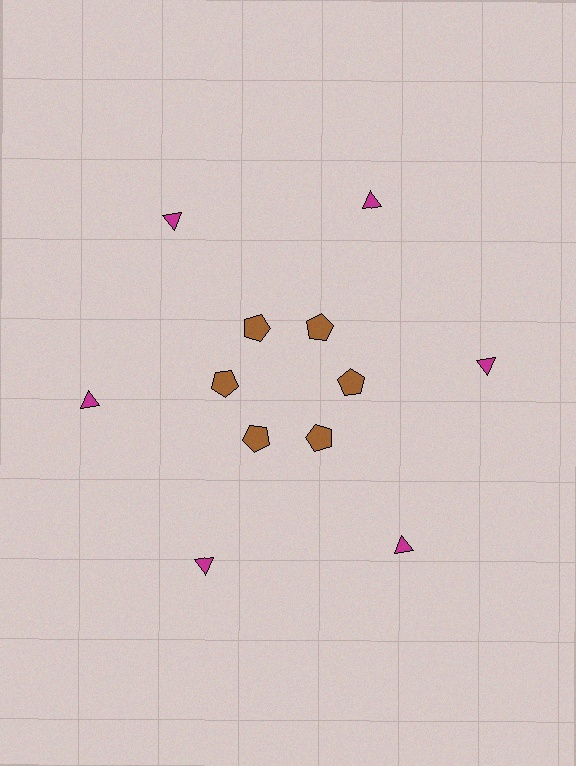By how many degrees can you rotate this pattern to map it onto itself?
The pattern maps onto itself every 60 degrees of rotation.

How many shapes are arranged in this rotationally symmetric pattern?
There are 12 shapes, arranged in 6 groups of 2.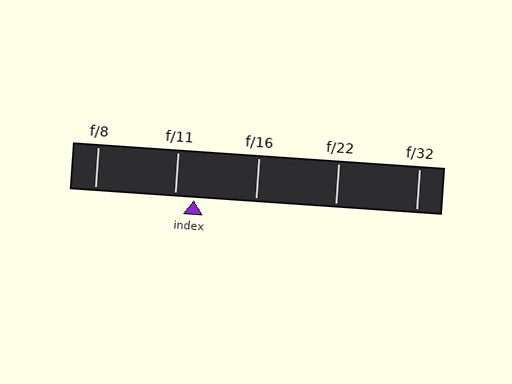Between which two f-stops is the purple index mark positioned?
The index mark is between f/11 and f/16.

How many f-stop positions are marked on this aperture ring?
There are 5 f-stop positions marked.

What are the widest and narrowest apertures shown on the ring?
The widest aperture shown is f/8 and the narrowest is f/32.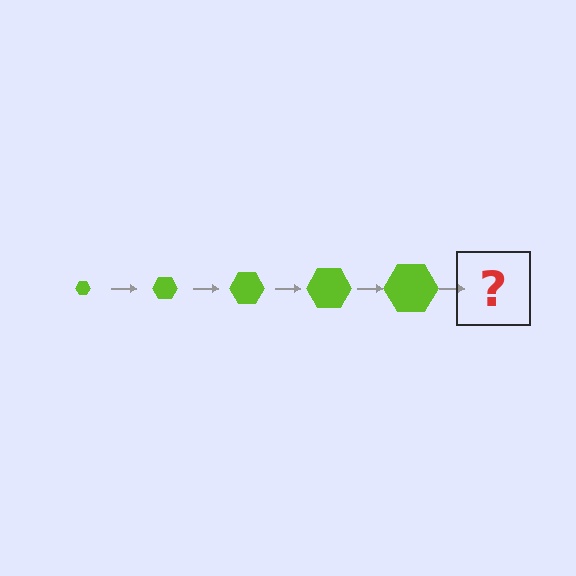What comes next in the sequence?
The next element should be a lime hexagon, larger than the previous one.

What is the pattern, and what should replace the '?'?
The pattern is that the hexagon gets progressively larger each step. The '?' should be a lime hexagon, larger than the previous one.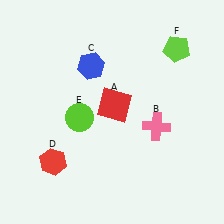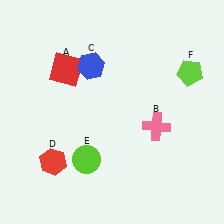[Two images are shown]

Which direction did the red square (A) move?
The red square (A) moved left.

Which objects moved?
The objects that moved are: the red square (A), the lime circle (E), the lime pentagon (F).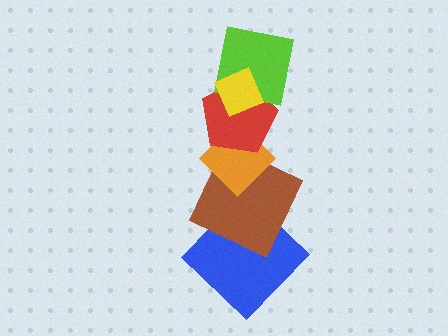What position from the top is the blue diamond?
The blue diamond is 6th from the top.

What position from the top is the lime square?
The lime square is 2nd from the top.